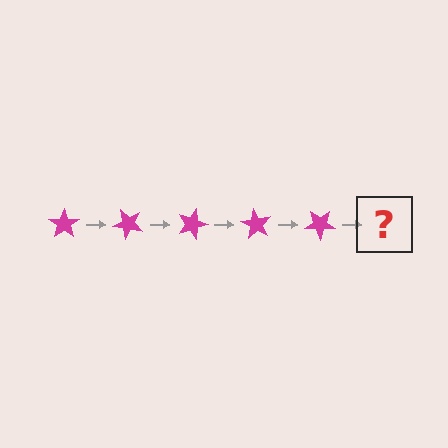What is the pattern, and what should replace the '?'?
The pattern is that the star rotates 45 degrees each step. The '?' should be a magenta star rotated 225 degrees.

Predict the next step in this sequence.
The next step is a magenta star rotated 225 degrees.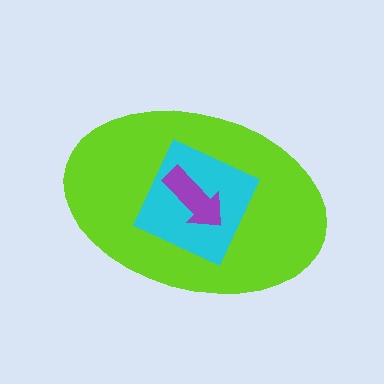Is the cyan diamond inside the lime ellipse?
Yes.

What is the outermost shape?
The lime ellipse.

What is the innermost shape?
The purple arrow.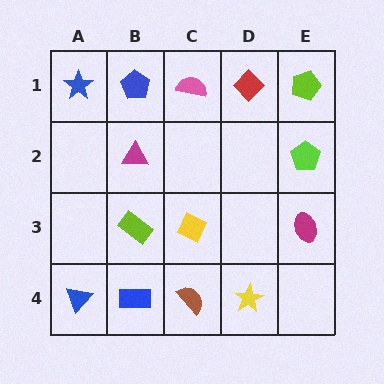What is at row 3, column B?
A lime rectangle.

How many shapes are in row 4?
4 shapes.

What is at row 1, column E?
A lime pentagon.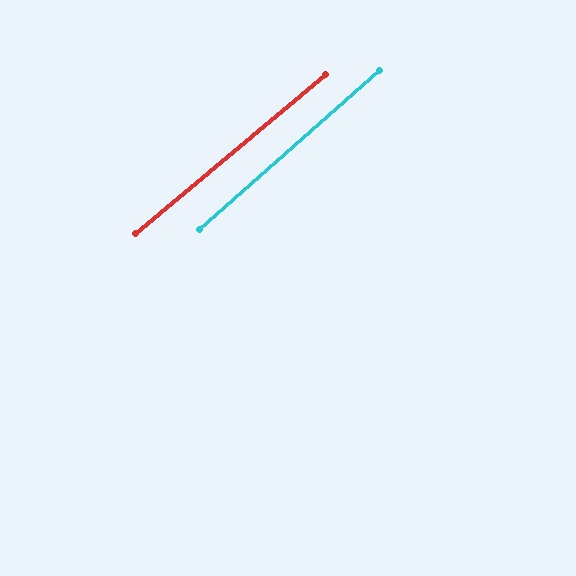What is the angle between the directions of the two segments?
Approximately 2 degrees.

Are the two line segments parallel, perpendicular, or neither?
Parallel — their directions differ by only 1.6°.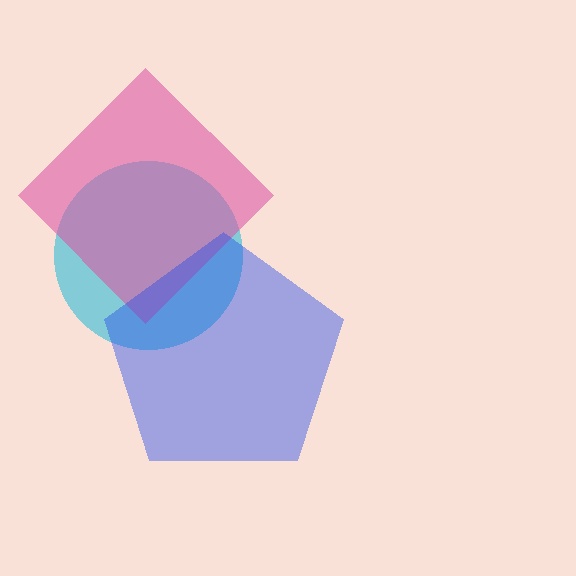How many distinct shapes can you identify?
There are 3 distinct shapes: a cyan circle, a pink diamond, a blue pentagon.